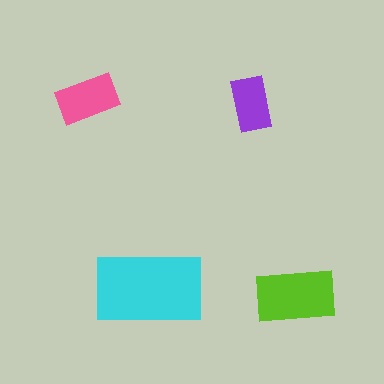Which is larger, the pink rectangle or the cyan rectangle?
The cyan one.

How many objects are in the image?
There are 4 objects in the image.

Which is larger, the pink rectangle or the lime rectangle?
The lime one.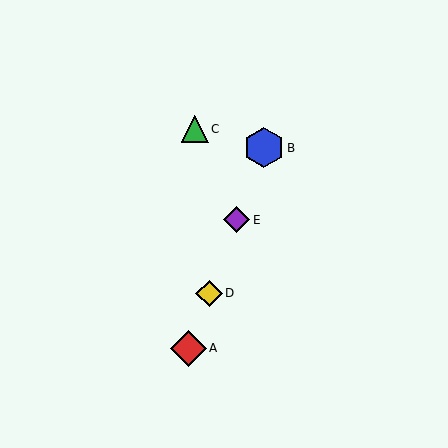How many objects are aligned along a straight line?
4 objects (A, B, D, E) are aligned along a straight line.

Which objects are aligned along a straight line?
Objects A, B, D, E are aligned along a straight line.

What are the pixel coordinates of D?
Object D is at (209, 293).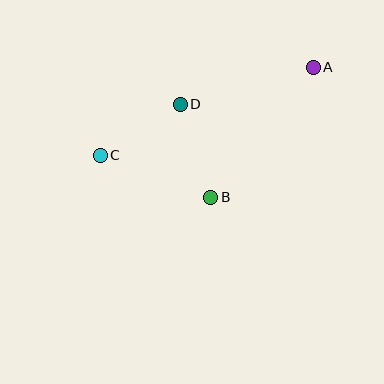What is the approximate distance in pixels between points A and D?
The distance between A and D is approximately 138 pixels.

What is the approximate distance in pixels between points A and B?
The distance between A and B is approximately 165 pixels.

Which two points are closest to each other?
Points C and D are closest to each other.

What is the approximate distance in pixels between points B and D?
The distance between B and D is approximately 98 pixels.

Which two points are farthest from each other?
Points A and C are farthest from each other.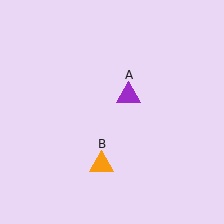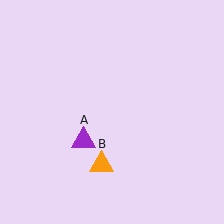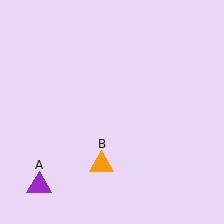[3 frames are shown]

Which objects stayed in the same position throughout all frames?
Orange triangle (object B) remained stationary.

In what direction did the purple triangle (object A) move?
The purple triangle (object A) moved down and to the left.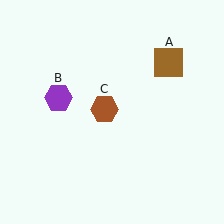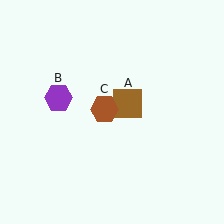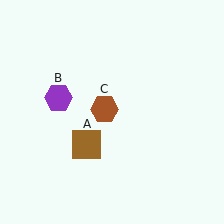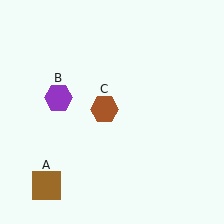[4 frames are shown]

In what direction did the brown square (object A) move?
The brown square (object A) moved down and to the left.